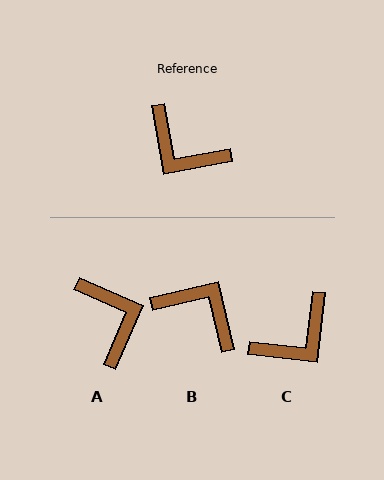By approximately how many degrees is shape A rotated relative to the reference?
Approximately 146 degrees counter-clockwise.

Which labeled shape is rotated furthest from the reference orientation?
B, about 177 degrees away.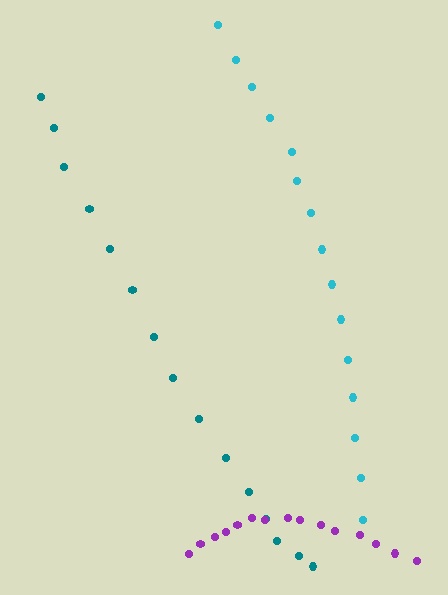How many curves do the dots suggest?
There are 3 distinct paths.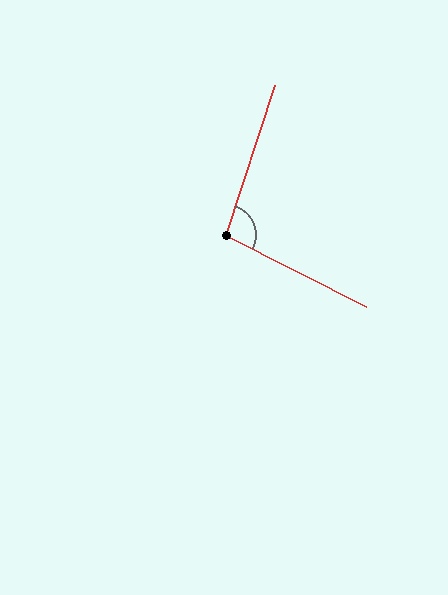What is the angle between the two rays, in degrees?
Approximately 98 degrees.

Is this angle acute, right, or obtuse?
It is obtuse.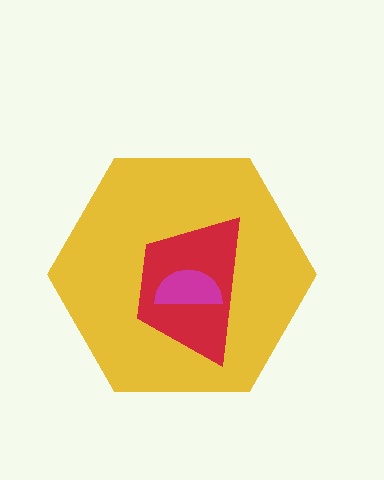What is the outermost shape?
The yellow hexagon.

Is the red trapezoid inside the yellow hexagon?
Yes.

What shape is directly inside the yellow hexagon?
The red trapezoid.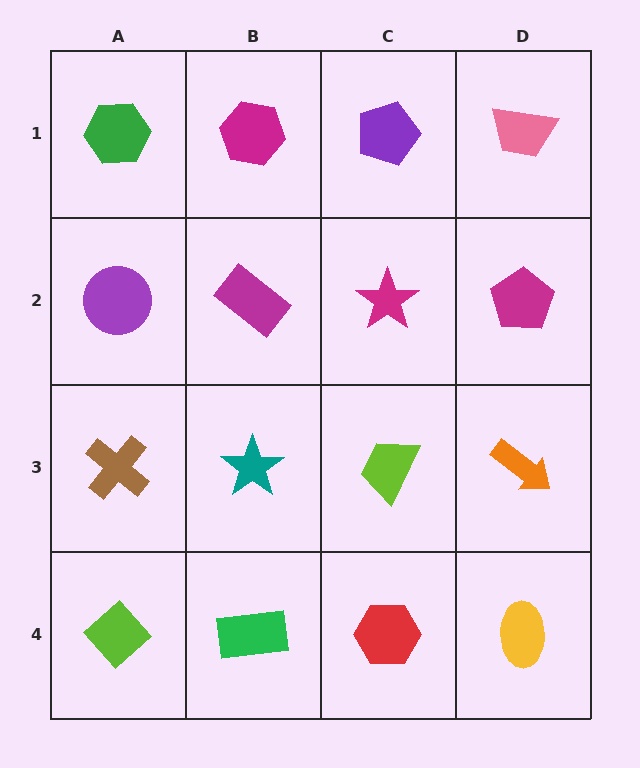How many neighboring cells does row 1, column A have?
2.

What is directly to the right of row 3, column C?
An orange arrow.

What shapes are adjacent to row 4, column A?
A brown cross (row 3, column A), a green rectangle (row 4, column B).